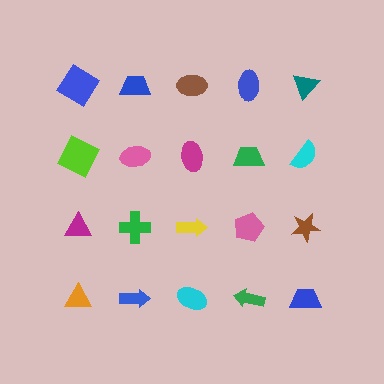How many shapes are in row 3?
5 shapes.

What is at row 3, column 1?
A magenta triangle.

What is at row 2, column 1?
A lime square.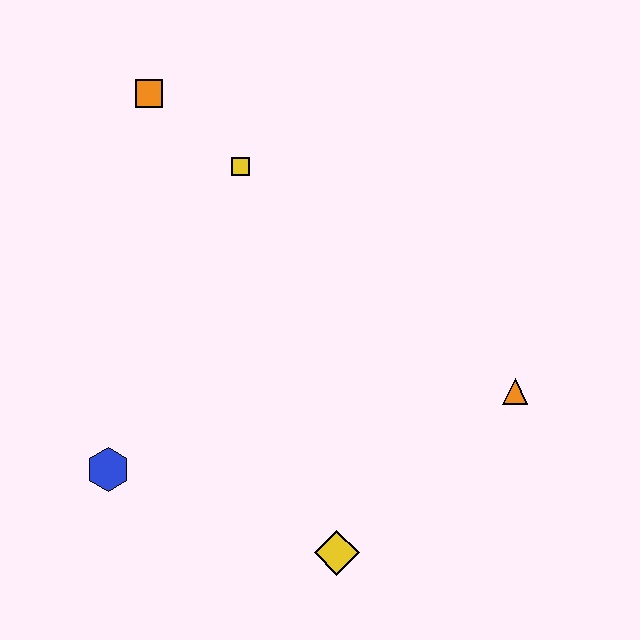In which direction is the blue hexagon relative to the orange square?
The blue hexagon is below the orange square.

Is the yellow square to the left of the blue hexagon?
No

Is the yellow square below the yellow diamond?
No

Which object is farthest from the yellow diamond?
The orange square is farthest from the yellow diamond.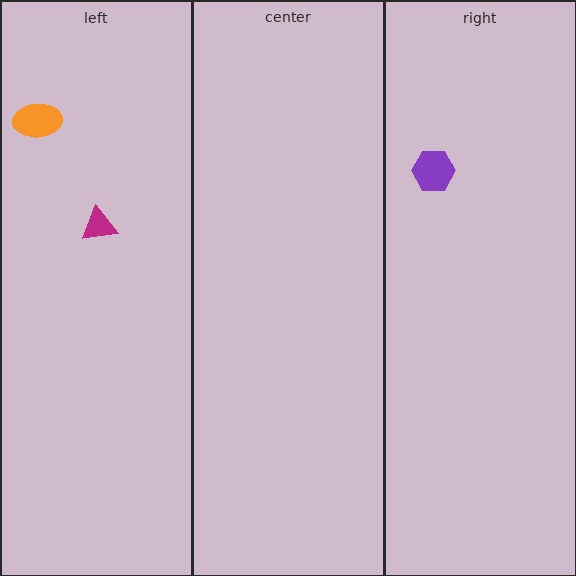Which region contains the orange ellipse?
The left region.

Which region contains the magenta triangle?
The left region.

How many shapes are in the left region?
2.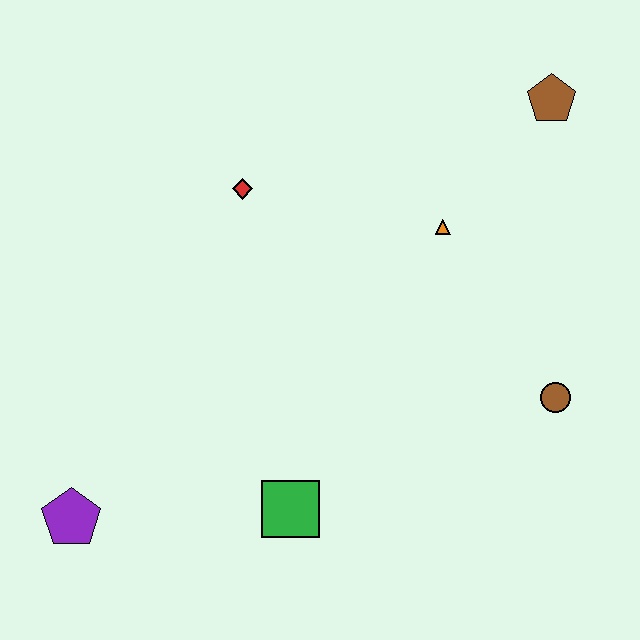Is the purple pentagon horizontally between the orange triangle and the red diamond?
No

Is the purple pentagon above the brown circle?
No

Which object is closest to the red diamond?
The orange triangle is closest to the red diamond.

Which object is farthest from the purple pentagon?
The brown pentagon is farthest from the purple pentagon.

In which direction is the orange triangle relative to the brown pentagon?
The orange triangle is below the brown pentagon.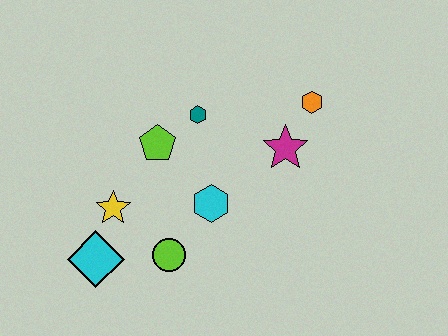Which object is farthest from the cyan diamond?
The orange hexagon is farthest from the cyan diamond.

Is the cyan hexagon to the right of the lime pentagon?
Yes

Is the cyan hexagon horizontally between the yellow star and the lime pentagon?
No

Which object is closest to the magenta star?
The orange hexagon is closest to the magenta star.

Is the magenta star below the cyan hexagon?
No